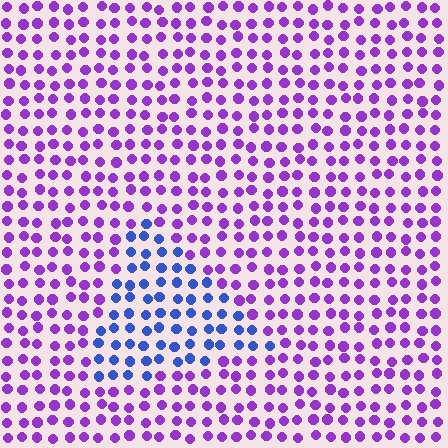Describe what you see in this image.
The image is filled with small purple elements in a uniform arrangement. A triangle-shaped region is visible where the elements are tinted to a slightly different hue, forming a subtle color boundary.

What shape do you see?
I see a triangle.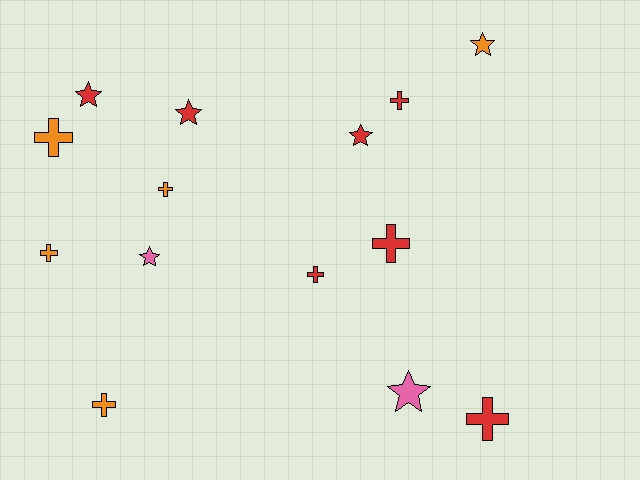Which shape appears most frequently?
Cross, with 8 objects.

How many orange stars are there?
There is 1 orange star.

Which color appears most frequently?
Red, with 7 objects.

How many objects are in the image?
There are 14 objects.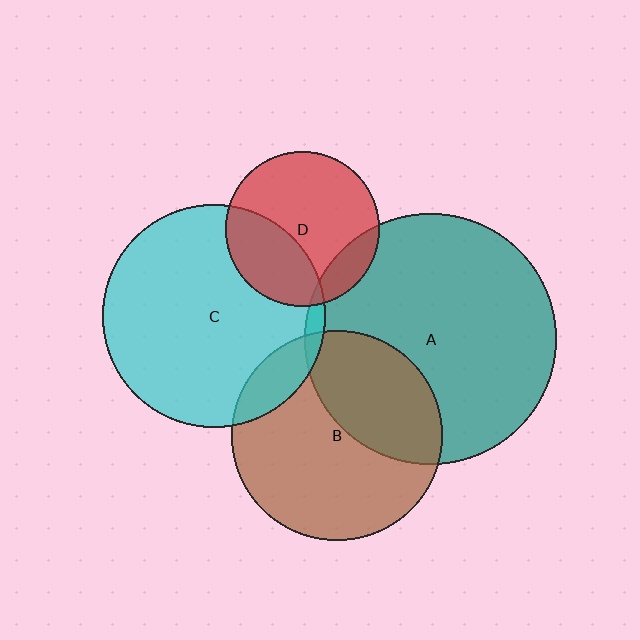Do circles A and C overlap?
Yes.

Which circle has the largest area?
Circle A (teal).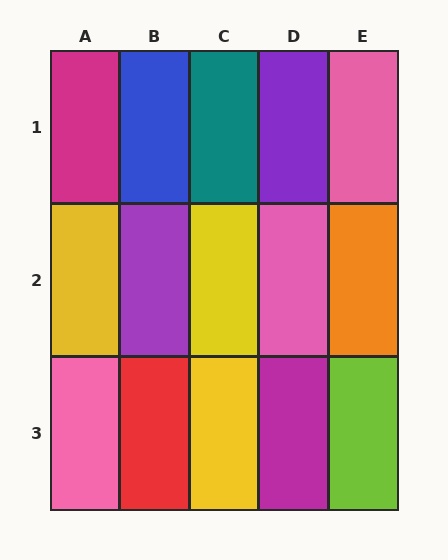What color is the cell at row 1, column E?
Pink.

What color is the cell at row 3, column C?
Yellow.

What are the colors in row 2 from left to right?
Yellow, purple, yellow, pink, orange.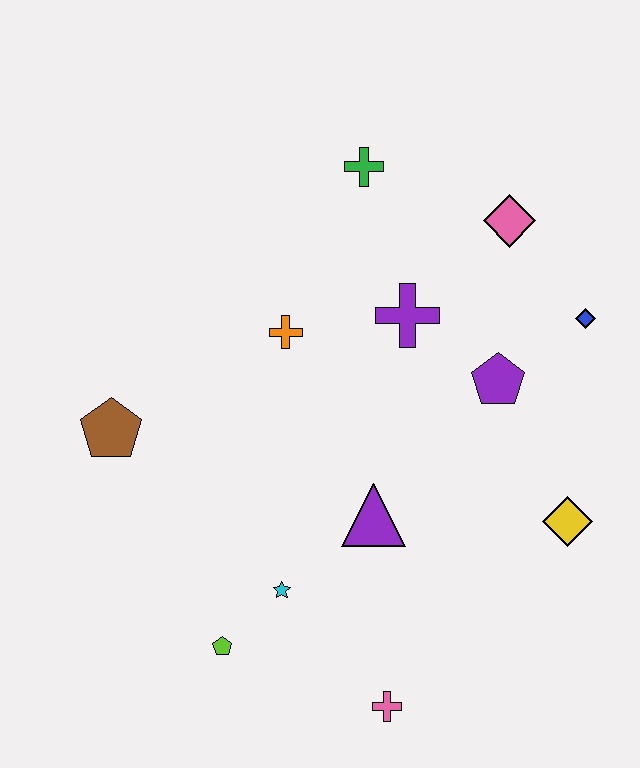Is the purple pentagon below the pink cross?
No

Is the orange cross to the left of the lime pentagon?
No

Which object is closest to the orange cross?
The purple cross is closest to the orange cross.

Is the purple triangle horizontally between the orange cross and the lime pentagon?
No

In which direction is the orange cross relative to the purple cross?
The orange cross is to the left of the purple cross.